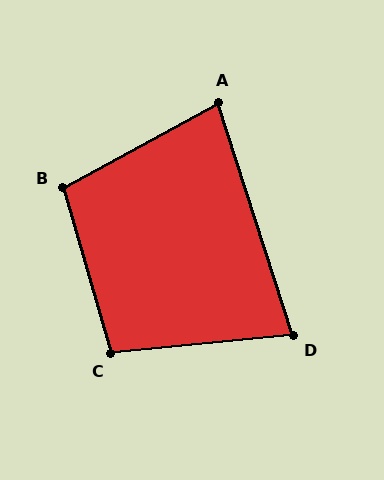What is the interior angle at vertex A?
Approximately 79 degrees (acute).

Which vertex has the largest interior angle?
B, at approximately 102 degrees.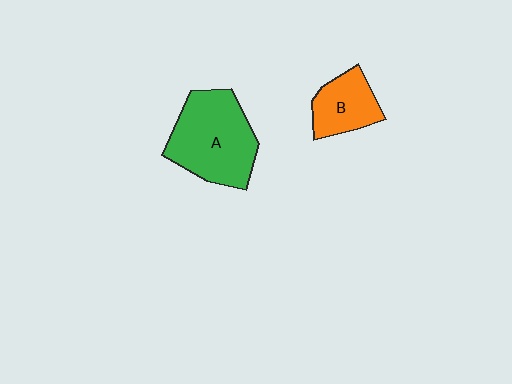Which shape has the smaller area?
Shape B (orange).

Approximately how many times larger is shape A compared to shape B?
Approximately 1.9 times.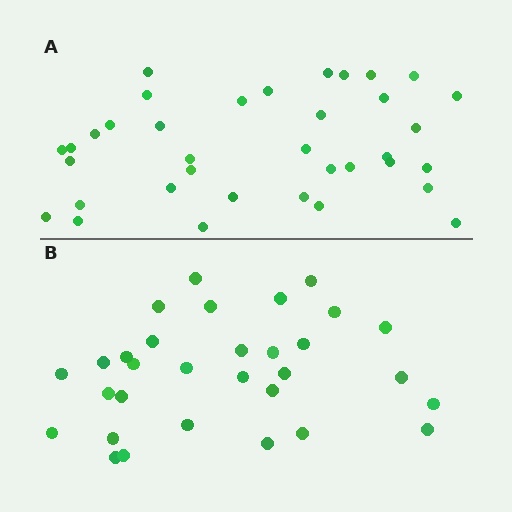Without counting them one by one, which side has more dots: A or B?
Region A (the top region) has more dots.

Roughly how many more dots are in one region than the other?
Region A has about 5 more dots than region B.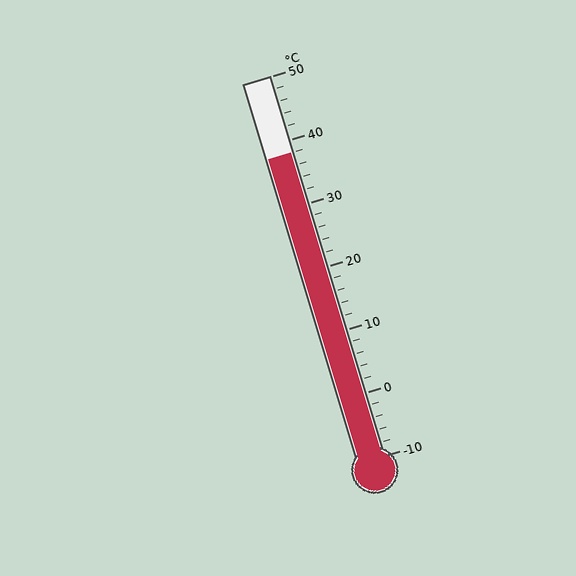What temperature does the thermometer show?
The thermometer shows approximately 38°C.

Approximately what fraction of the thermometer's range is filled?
The thermometer is filled to approximately 80% of its range.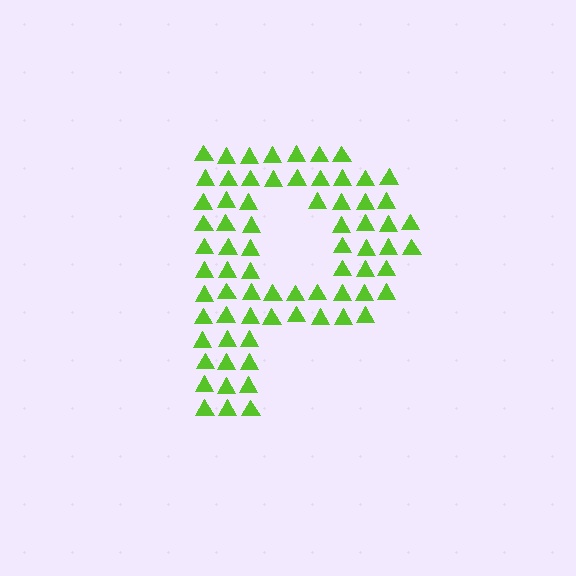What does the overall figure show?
The overall figure shows the letter P.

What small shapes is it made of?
It is made of small triangles.